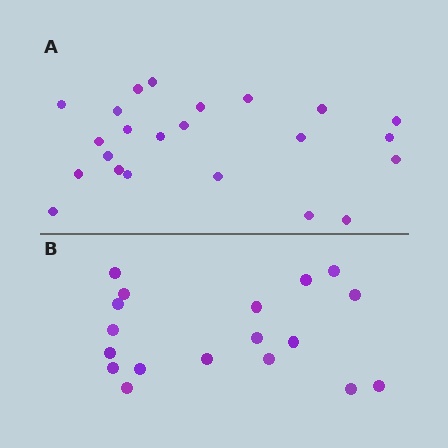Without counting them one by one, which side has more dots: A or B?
Region A (the top region) has more dots.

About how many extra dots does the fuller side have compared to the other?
Region A has about 5 more dots than region B.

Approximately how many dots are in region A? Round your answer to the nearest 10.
About 20 dots. (The exact count is 23, which rounds to 20.)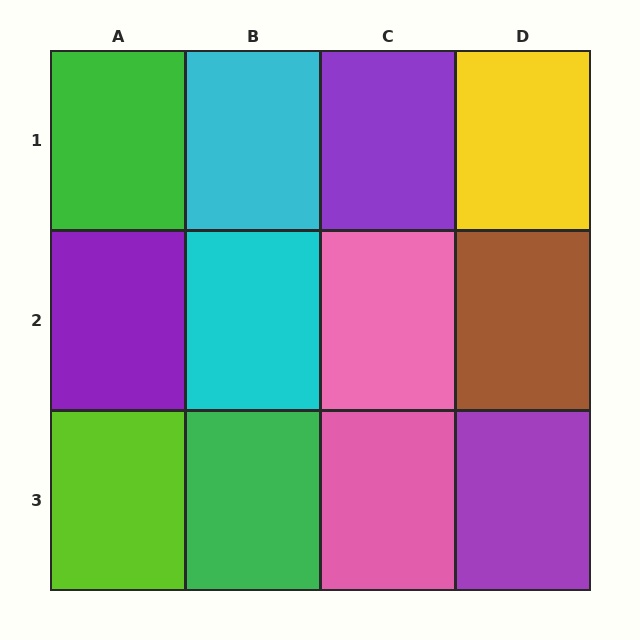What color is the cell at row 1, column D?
Yellow.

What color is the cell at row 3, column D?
Purple.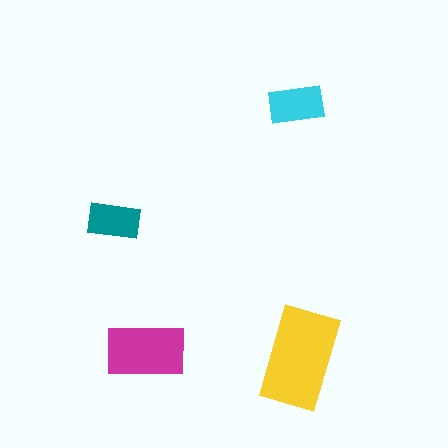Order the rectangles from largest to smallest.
the yellow one, the magenta one, the cyan one, the teal one.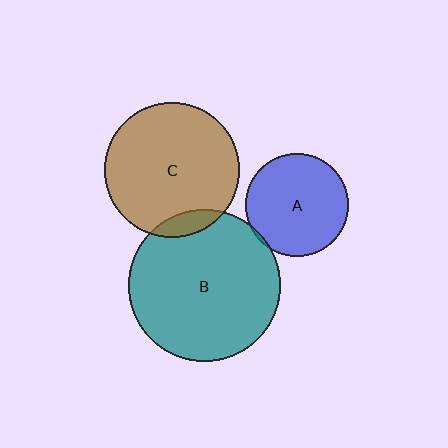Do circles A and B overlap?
Yes.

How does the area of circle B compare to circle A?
Approximately 2.2 times.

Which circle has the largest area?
Circle B (teal).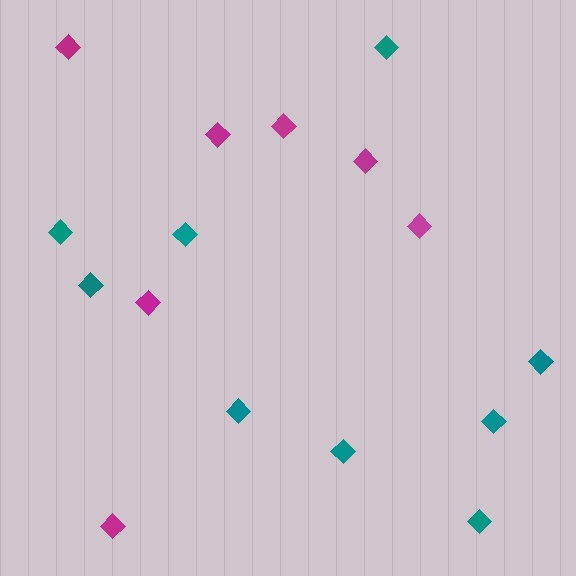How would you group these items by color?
There are 2 groups: one group of teal diamonds (9) and one group of magenta diamonds (7).